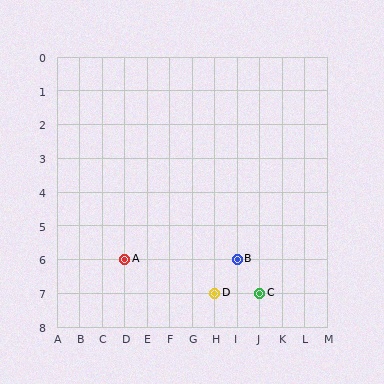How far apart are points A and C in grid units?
Points A and C are 6 columns and 1 row apart (about 6.1 grid units diagonally).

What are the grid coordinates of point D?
Point D is at grid coordinates (H, 7).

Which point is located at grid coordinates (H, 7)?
Point D is at (H, 7).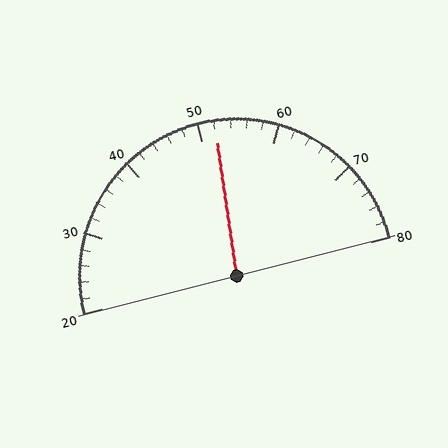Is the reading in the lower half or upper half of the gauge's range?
The reading is in the upper half of the range (20 to 80).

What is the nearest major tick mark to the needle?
The nearest major tick mark is 50.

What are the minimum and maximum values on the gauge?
The gauge ranges from 20 to 80.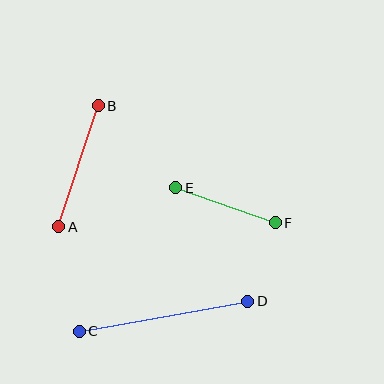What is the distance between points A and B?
The distance is approximately 127 pixels.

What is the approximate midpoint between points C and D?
The midpoint is at approximately (163, 316) pixels.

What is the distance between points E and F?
The distance is approximately 106 pixels.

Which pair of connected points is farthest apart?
Points C and D are farthest apart.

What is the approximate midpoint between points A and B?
The midpoint is at approximately (79, 166) pixels.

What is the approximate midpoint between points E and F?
The midpoint is at approximately (225, 205) pixels.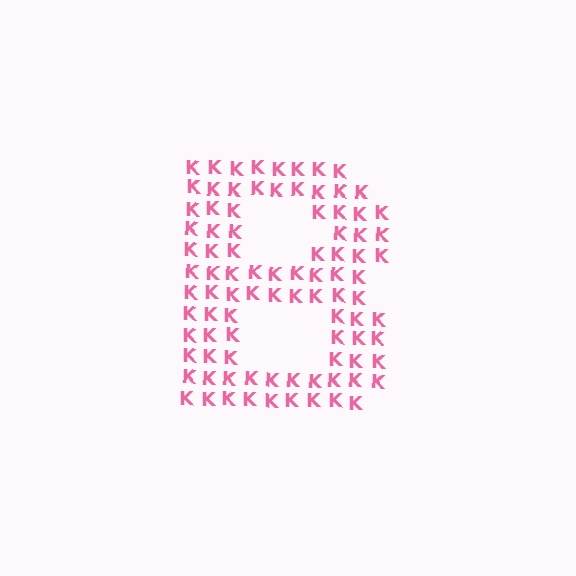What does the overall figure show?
The overall figure shows the letter B.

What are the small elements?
The small elements are letter K's.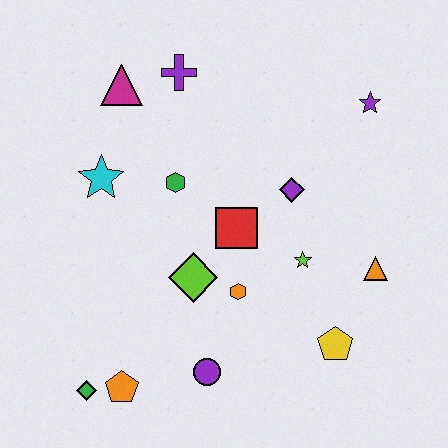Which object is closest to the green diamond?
The orange pentagon is closest to the green diamond.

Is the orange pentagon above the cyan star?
No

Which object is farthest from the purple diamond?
The green diamond is farthest from the purple diamond.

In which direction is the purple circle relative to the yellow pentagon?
The purple circle is to the left of the yellow pentagon.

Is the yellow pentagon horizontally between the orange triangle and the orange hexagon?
Yes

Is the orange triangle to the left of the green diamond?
No